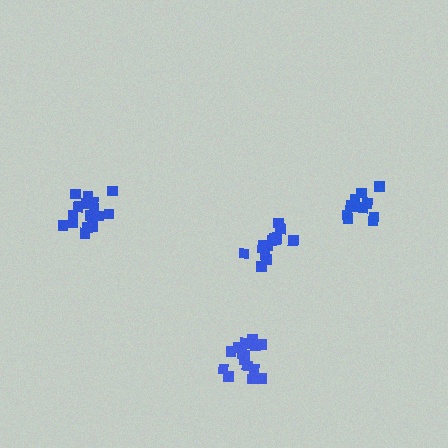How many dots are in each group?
Group 1: 16 dots, Group 2: 11 dots, Group 3: 15 dots, Group 4: 15 dots (57 total).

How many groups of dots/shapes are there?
There are 4 groups.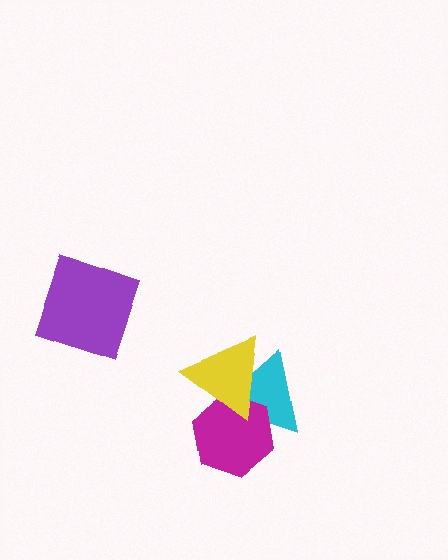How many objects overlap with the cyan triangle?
2 objects overlap with the cyan triangle.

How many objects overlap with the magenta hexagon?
2 objects overlap with the magenta hexagon.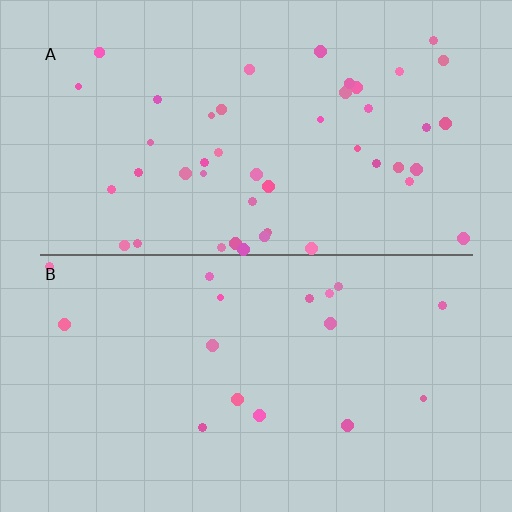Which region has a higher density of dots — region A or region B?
A (the top).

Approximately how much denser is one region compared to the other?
Approximately 2.8× — region A over region B.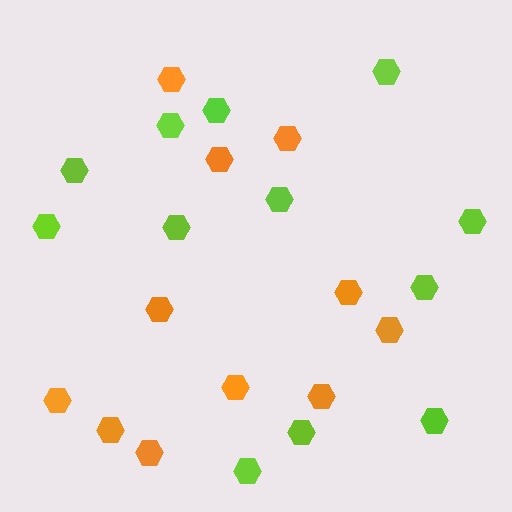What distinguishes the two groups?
There are 2 groups: one group of orange hexagons (11) and one group of lime hexagons (12).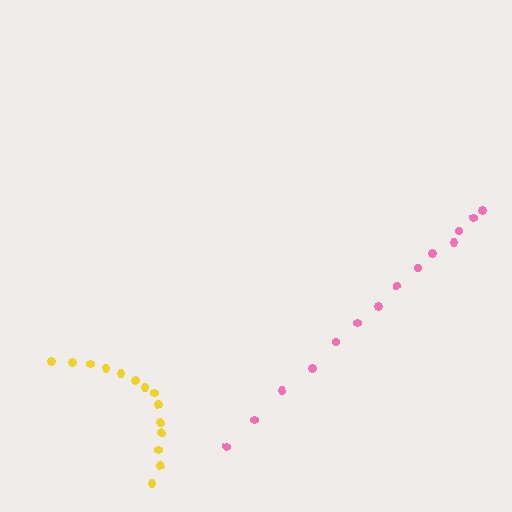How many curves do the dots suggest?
There are 2 distinct paths.